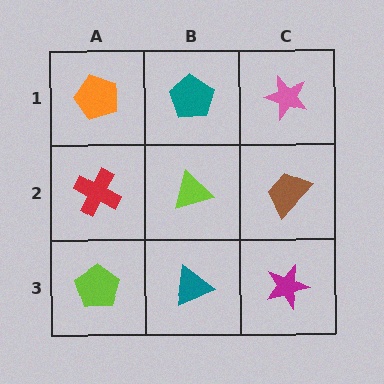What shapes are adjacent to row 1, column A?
A red cross (row 2, column A), a teal pentagon (row 1, column B).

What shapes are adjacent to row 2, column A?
An orange pentagon (row 1, column A), a lime pentagon (row 3, column A), a lime triangle (row 2, column B).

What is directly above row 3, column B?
A lime triangle.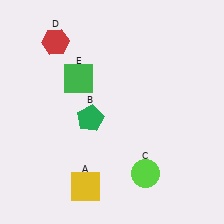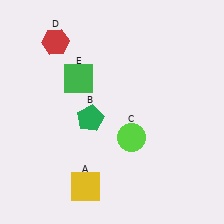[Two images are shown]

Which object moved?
The lime circle (C) moved up.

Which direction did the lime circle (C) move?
The lime circle (C) moved up.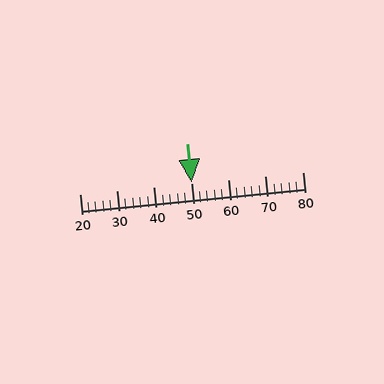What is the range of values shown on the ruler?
The ruler shows values from 20 to 80.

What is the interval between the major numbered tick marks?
The major tick marks are spaced 10 units apart.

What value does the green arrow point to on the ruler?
The green arrow points to approximately 50.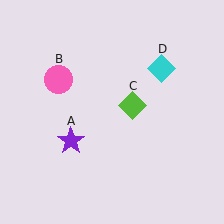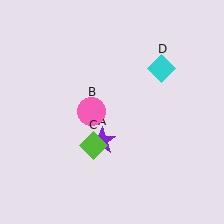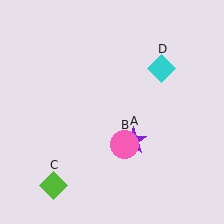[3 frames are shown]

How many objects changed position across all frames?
3 objects changed position: purple star (object A), pink circle (object B), lime diamond (object C).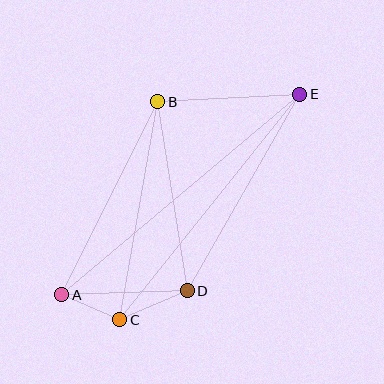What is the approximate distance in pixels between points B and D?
The distance between B and D is approximately 191 pixels.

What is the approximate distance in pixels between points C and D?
The distance between C and D is approximately 74 pixels.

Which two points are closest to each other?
Points A and C are closest to each other.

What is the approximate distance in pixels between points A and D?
The distance between A and D is approximately 126 pixels.